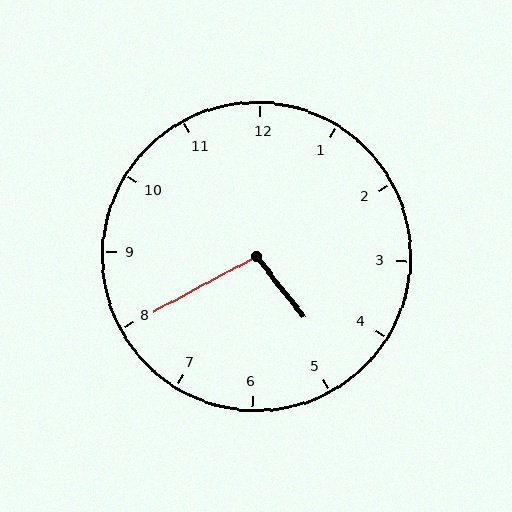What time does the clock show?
4:40.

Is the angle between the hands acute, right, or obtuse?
It is obtuse.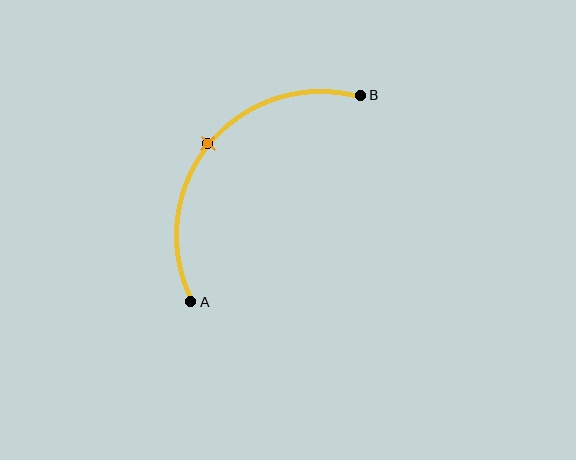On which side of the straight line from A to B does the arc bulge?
The arc bulges above and to the left of the straight line connecting A and B.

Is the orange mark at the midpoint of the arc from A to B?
Yes. The orange mark lies on the arc at equal arc-length from both A and B — it is the arc midpoint.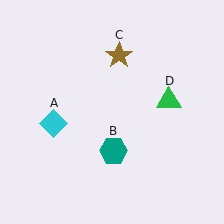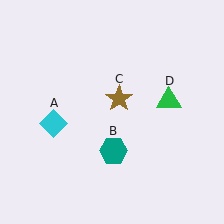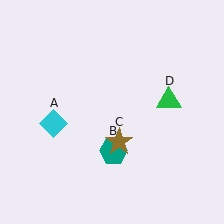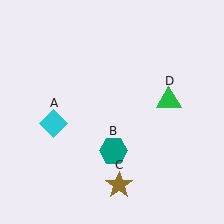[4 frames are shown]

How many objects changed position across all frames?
1 object changed position: brown star (object C).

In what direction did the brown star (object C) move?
The brown star (object C) moved down.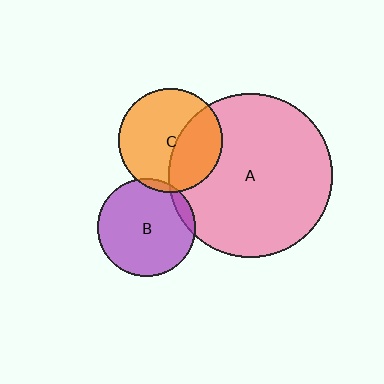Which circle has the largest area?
Circle A (pink).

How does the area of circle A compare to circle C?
Approximately 2.5 times.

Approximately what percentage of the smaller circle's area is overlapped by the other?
Approximately 40%.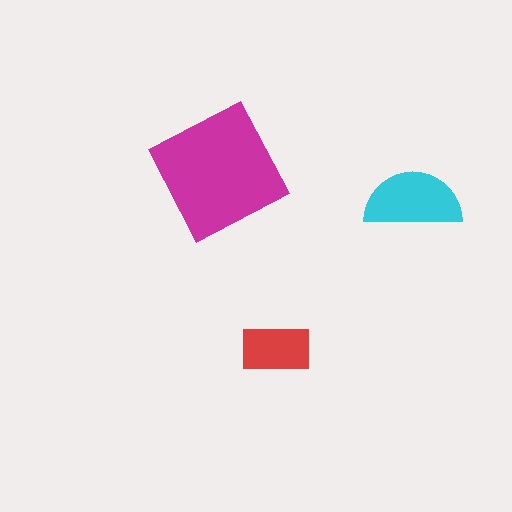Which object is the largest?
The magenta square.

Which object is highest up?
The magenta square is topmost.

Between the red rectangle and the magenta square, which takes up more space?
The magenta square.